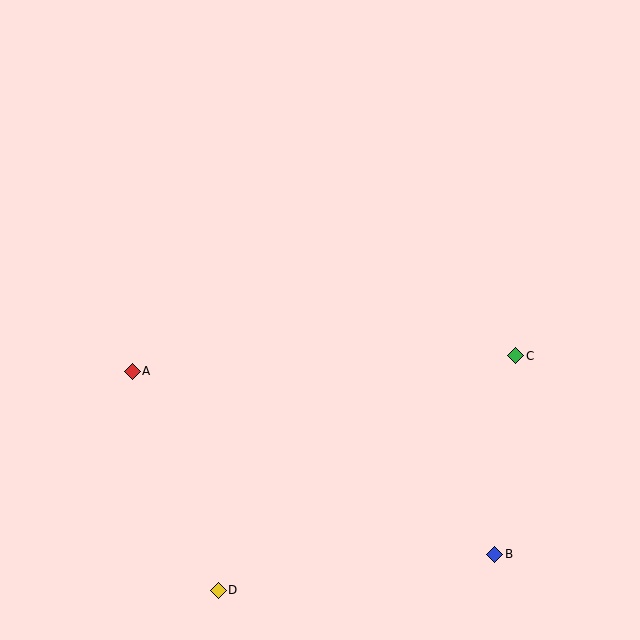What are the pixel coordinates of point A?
Point A is at (132, 371).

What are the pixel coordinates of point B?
Point B is at (495, 554).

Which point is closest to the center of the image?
Point A at (132, 371) is closest to the center.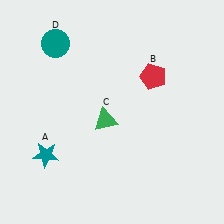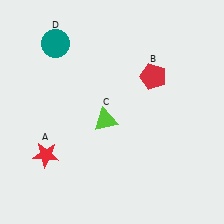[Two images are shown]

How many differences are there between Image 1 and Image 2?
There are 2 differences between the two images.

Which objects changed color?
A changed from teal to red. C changed from green to lime.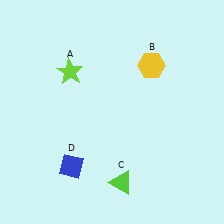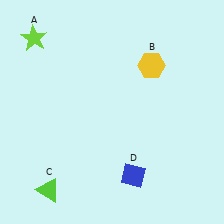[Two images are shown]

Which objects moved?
The objects that moved are: the lime star (A), the lime triangle (C), the blue diamond (D).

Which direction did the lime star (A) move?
The lime star (A) moved left.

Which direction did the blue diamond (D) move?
The blue diamond (D) moved right.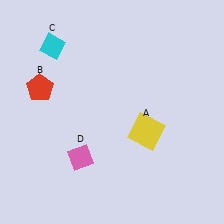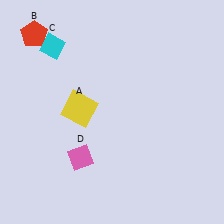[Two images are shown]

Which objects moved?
The objects that moved are: the yellow square (A), the red pentagon (B).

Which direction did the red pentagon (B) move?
The red pentagon (B) moved up.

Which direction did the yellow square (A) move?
The yellow square (A) moved left.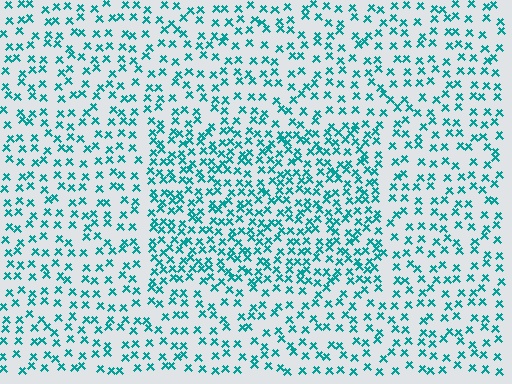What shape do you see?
I see a rectangle.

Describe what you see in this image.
The image contains small teal elements arranged at two different densities. A rectangle-shaped region is visible where the elements are more densely packed than the surrounding area.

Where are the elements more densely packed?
The elements are more densely packed inside the rectangle boundary.